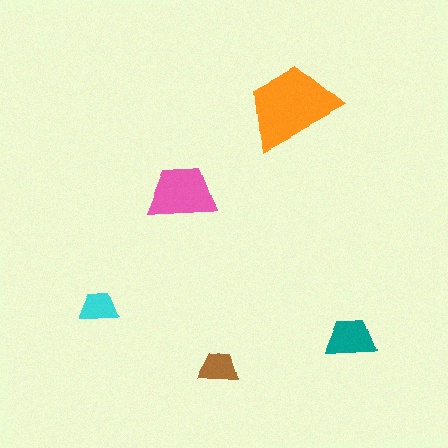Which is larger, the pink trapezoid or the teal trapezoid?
The pink one.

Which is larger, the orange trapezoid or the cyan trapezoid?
The orange one.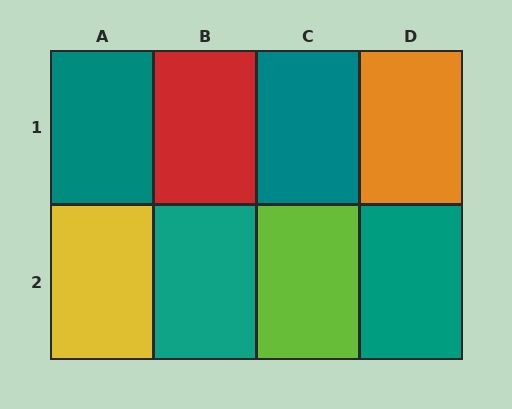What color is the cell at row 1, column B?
Red.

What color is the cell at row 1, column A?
Teal.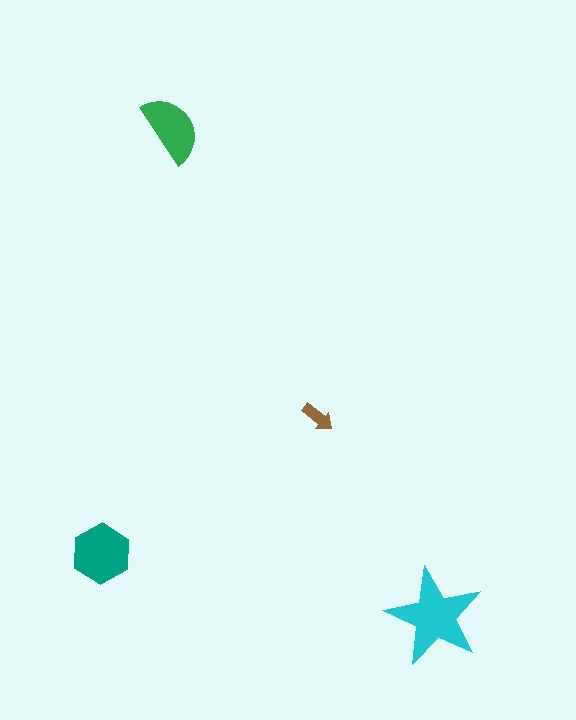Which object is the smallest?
The brown arrow.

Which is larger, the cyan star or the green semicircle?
The cyan star.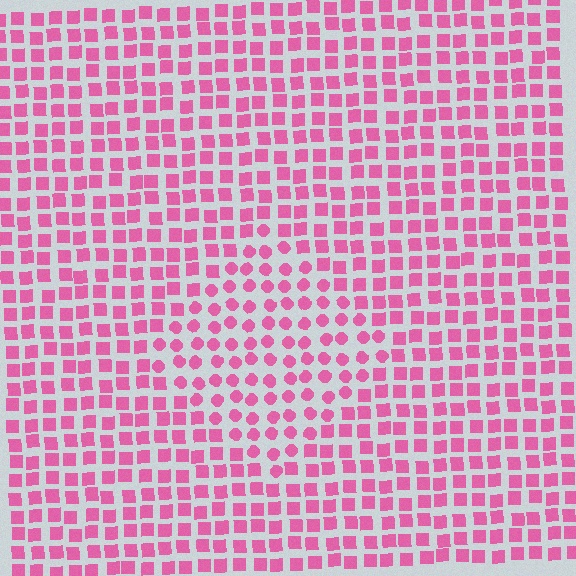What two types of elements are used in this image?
The image uses circles inside the diamond region and squares outside it.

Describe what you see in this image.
The image is filled with small pink elements arranged in a uniform grid. A diamond-shaped region contains circles, while the surrounding area contains squares. The boundary is defined purely by the change in element shape.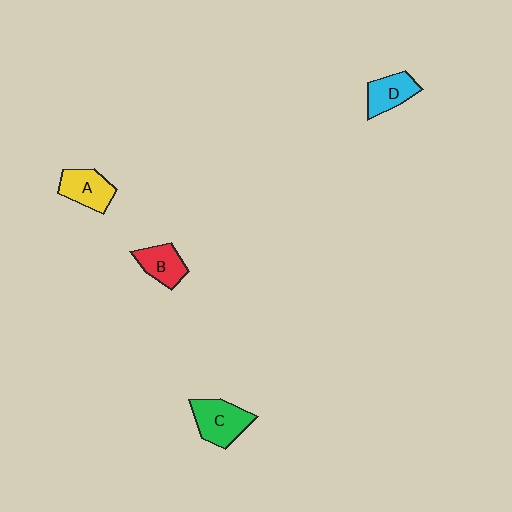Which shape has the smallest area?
Shape D (cyan).